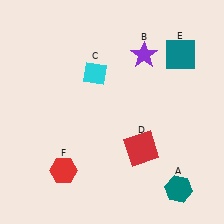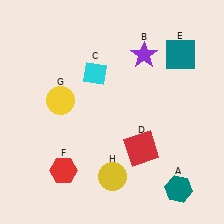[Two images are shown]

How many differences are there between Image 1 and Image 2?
There are 2 differences between the two images.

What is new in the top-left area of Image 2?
A yellow circle (G) was added in the top-left area of Image 2.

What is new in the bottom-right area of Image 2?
A yellow circle (H) was added in the bottom-right area of Image 2.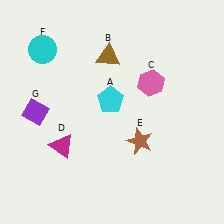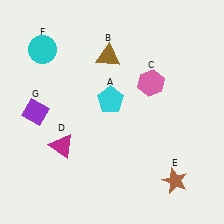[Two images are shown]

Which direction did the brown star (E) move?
The brown star (E) moved down.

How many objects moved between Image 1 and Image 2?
1 object moved between the two images.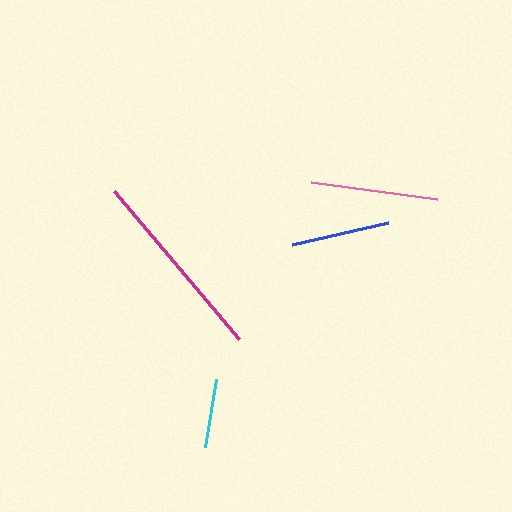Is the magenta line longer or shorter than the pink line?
The magenta line is longer than the pink line.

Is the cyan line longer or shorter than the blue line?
The blue line is longer than the cyan line.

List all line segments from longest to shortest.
From longest to shortest: magenta, pink, blue, cyan.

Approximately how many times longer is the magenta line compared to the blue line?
The magenta line is approximately 1.9 times the length of the blue line.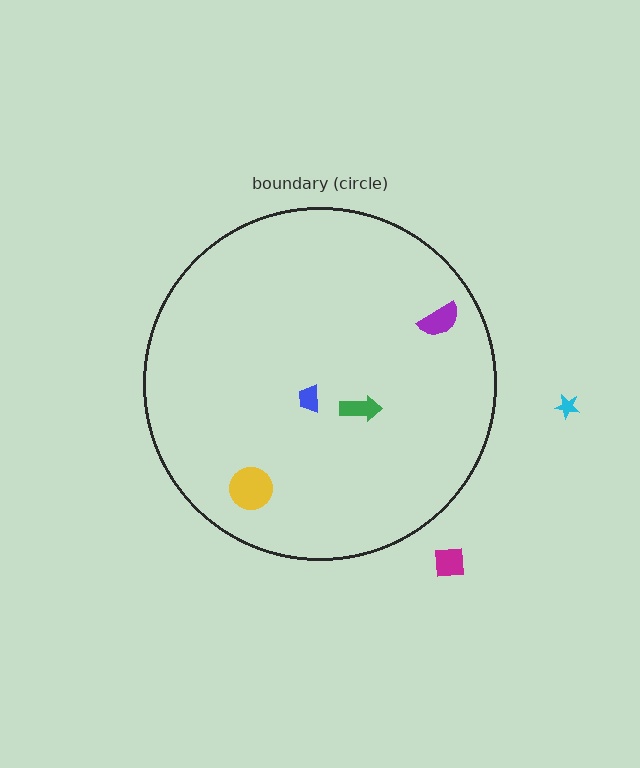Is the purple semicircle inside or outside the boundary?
Inside.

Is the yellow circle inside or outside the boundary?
Inside.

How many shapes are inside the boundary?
4 inside, 2 outside.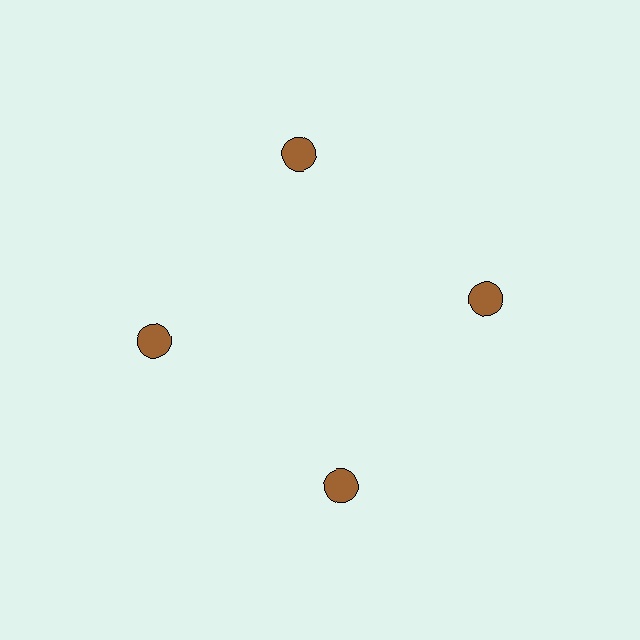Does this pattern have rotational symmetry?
Yes, this pattern has 4-fold rotational symmetry. It looks the same after rotating 90 degrees around the center.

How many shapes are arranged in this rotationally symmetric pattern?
There are 4 shapes, arranged in 4 groups of 1.